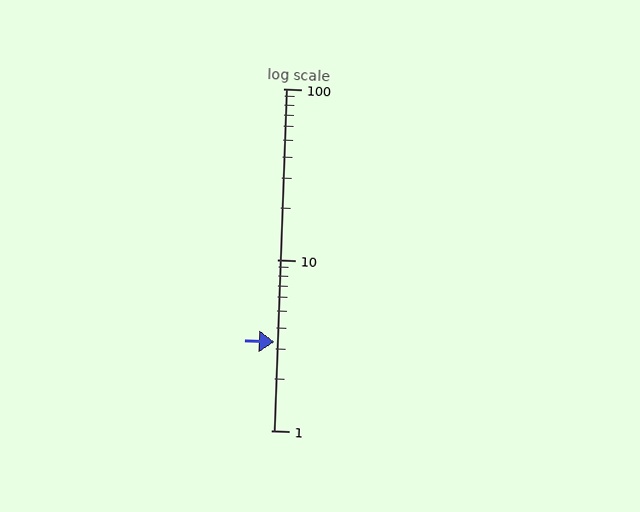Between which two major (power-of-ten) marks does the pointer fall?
The pointer is between 1 and 10.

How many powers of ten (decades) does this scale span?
The scale spans 2 decades, from 1 to 100.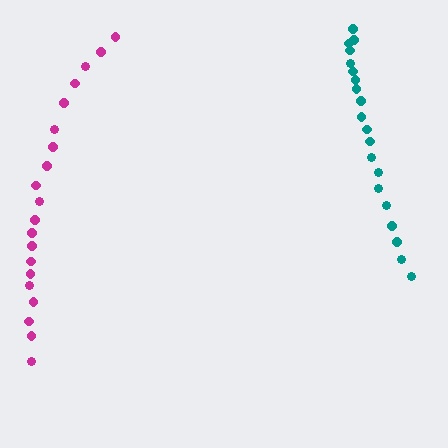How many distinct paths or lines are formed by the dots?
There are 2 distinct paths.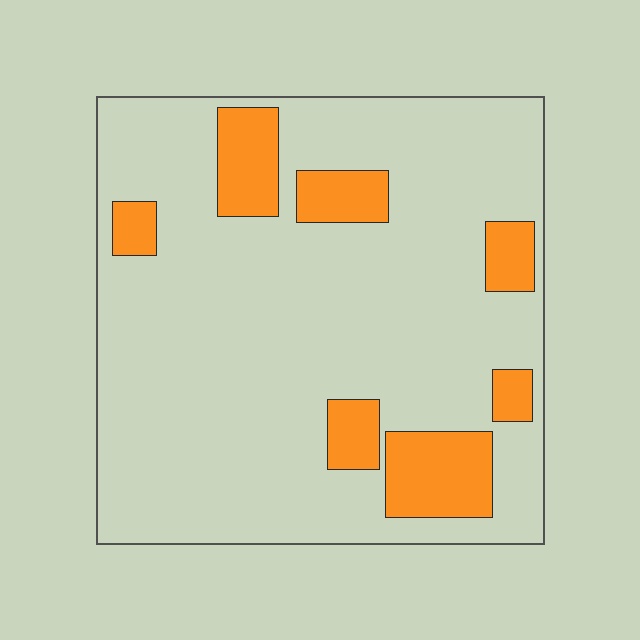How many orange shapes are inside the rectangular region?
7.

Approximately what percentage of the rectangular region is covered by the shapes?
Approximately 15%.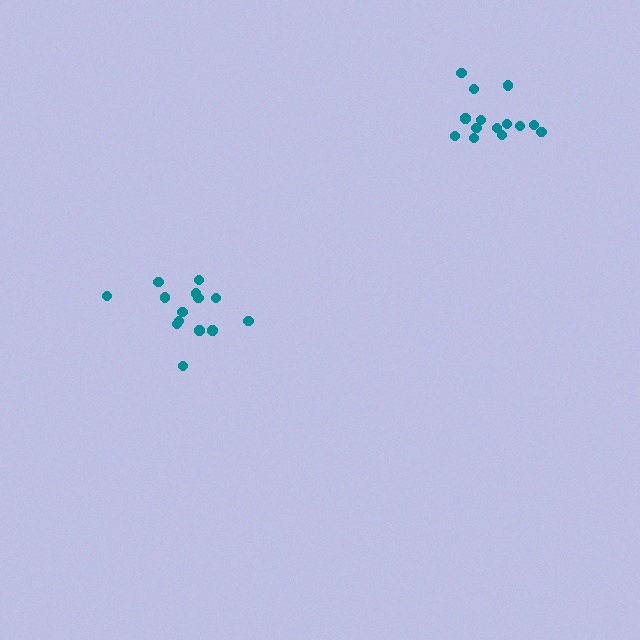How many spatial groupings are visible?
There are 2 spatial groupings.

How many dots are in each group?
Group 1: 14 dots, Group 2: 14 dots (28 total).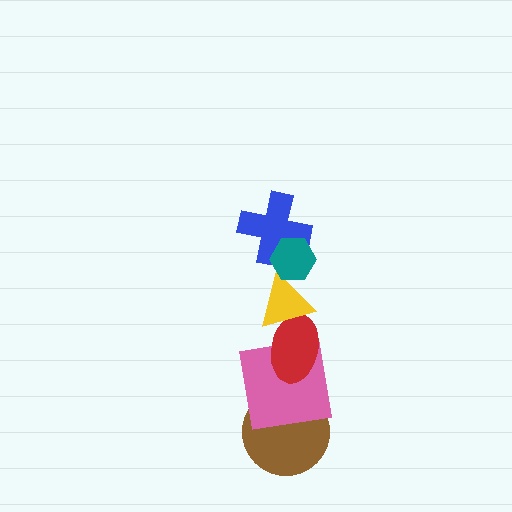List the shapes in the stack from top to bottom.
From top to bottom: the teal hexagon, the blue cross, the yellow triangle, the red ellipse, the pink square, the brown circle.